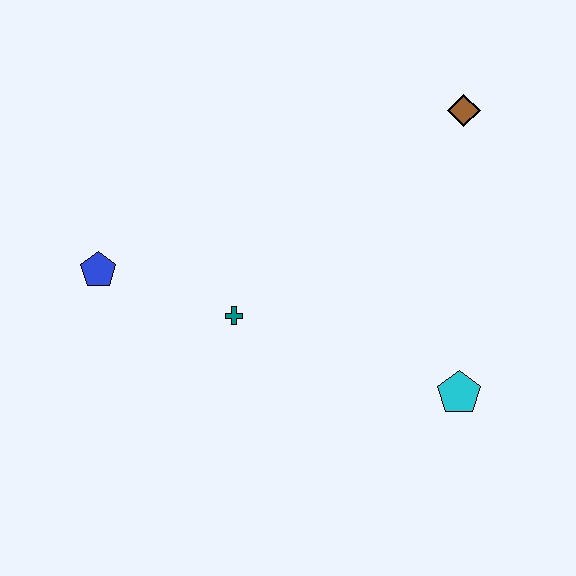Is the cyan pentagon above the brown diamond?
No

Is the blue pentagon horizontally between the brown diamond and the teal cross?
No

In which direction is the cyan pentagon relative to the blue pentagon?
The cyan pentagon is to the right of the blue pentagon.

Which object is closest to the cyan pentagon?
The teal cross is closest to the cyan pentagon.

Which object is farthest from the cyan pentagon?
The blue pentagon is farthest from the cyan pentagon.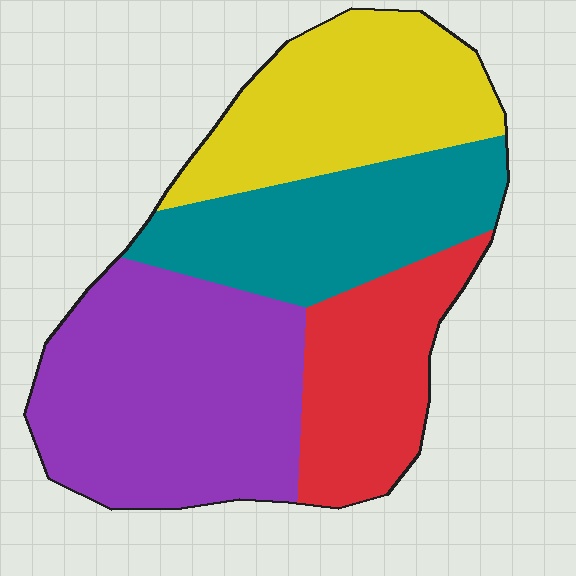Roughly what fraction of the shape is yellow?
Yellow takes up less than a quarter of the shape.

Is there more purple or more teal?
Purple.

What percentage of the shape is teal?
Teal takes up less than a quarter of the shape.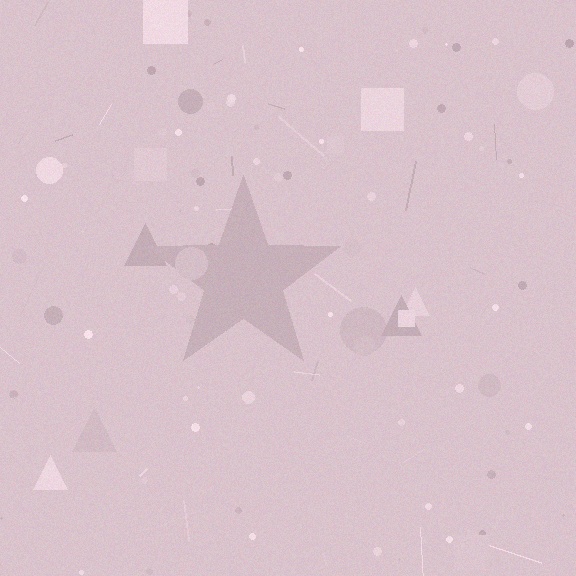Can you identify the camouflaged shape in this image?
The camouflaged shape is a star.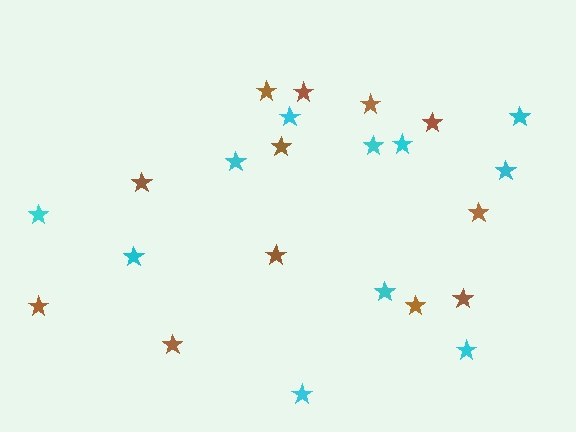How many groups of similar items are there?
There are 2 groups: one group of brown stars (12) and one group of cyan stars (11).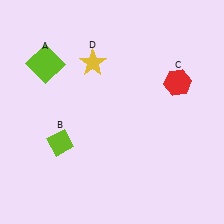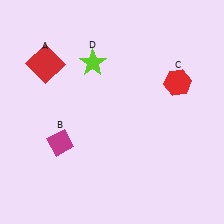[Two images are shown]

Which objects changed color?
A changed from lime to red. B changed from lime to magenta. D changed from yellow to lime.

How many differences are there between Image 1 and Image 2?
There are 3 differences between the two images.